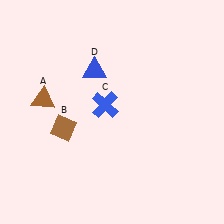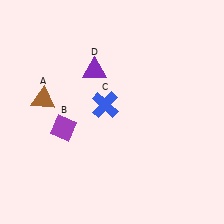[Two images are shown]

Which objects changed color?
B changed from brown to purple. D changed from blue to purple.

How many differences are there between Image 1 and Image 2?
There are 2 differences between the two images.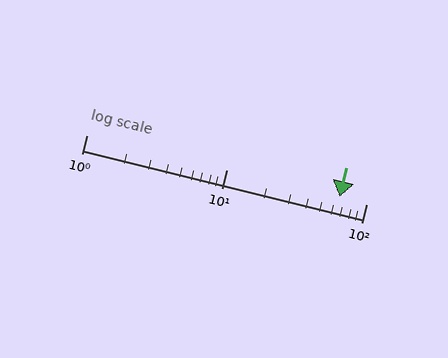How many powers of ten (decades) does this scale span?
The scale spans 2 decades, from 1 to 100.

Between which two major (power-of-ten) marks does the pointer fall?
The pointer is between 10 and 100.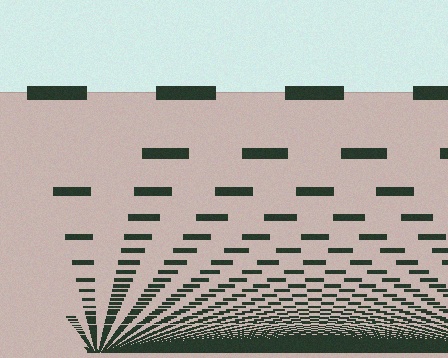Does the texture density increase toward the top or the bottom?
Density increases toward the bottom.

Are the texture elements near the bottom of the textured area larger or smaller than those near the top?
Smaller. The gradient is inverted — elements near the bottom are smaller and denser.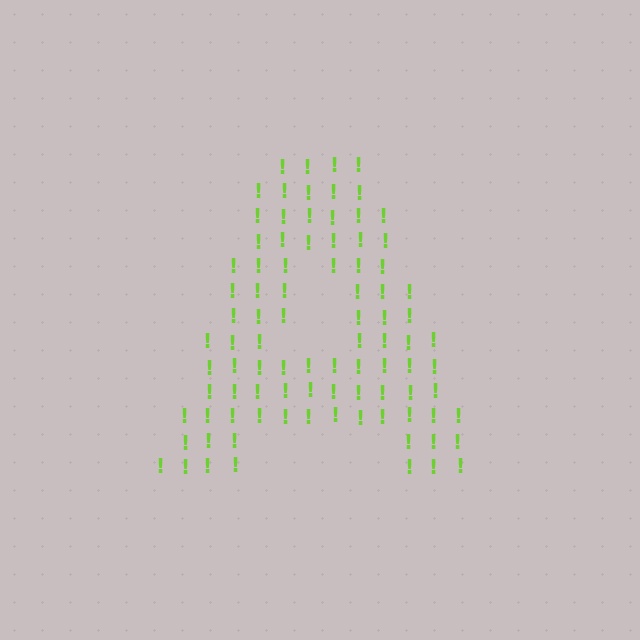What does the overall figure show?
The overall figure shows the letter A.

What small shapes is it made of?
It is made of small exclamation marks.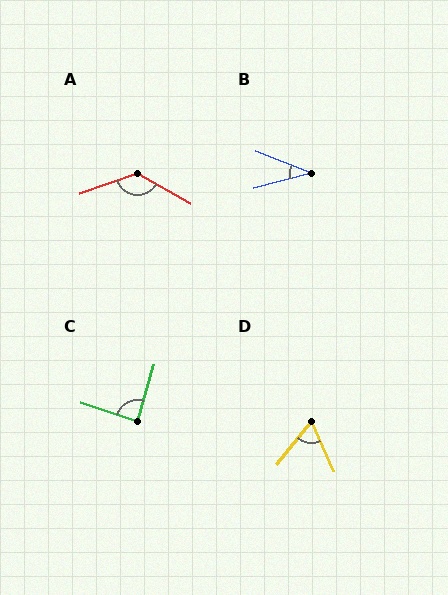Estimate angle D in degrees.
Approximately 63 degrees.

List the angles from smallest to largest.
B (36°), D (63°), C (88°), A (133°).